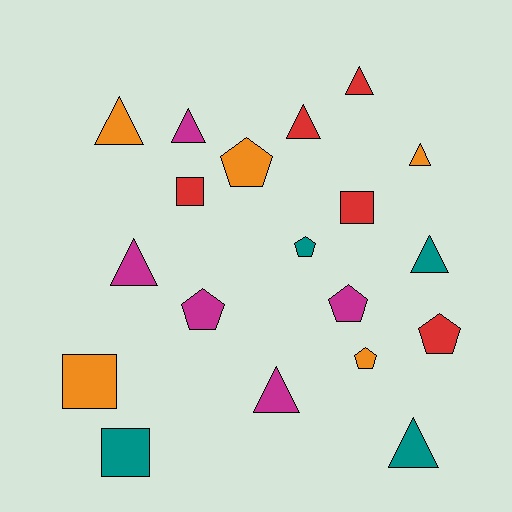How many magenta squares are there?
There are no magenta squares.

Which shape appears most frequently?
Triangle, with 9 objects.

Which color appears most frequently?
Red, with 5 objects.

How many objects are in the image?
There are 19 objects.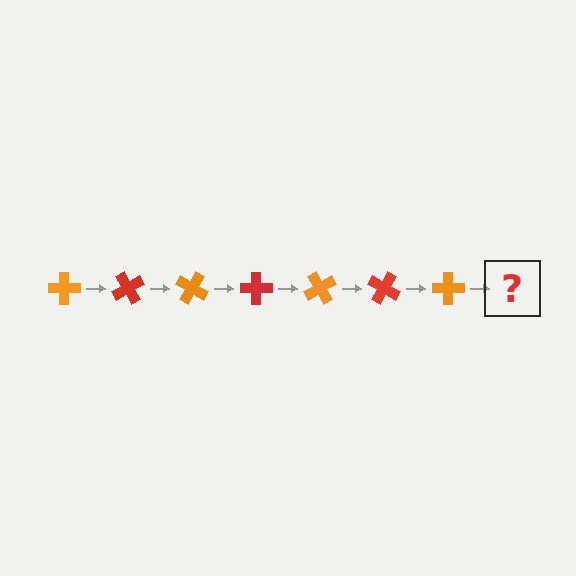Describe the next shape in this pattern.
It should be a red cross, rotated 420 degrees from the start.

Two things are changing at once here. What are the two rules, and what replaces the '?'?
The two rules are that it rotates 60 degrees each step and the color cycles through orange and red. The '?' should be a red cross, rotated 420 degrees from the start.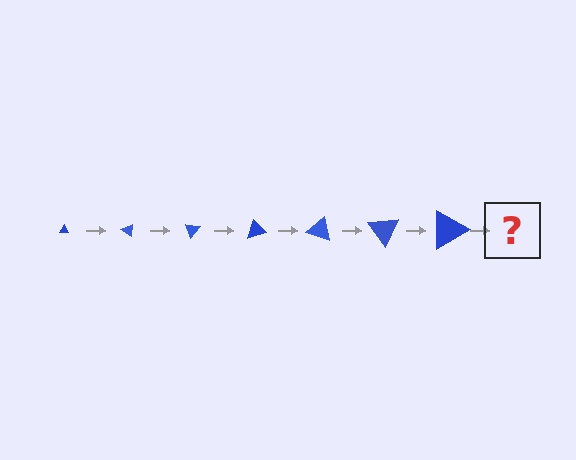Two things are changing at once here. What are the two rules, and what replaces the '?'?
The two rules are that the triangle grows larger each step and it rotates 35 degrees each step. The '?' should be a triangle, larger than the previous one and rotated 245 degrees from the start.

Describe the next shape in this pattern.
It should be a triangle, larger than the previous one and rotated 245 degrees from the start.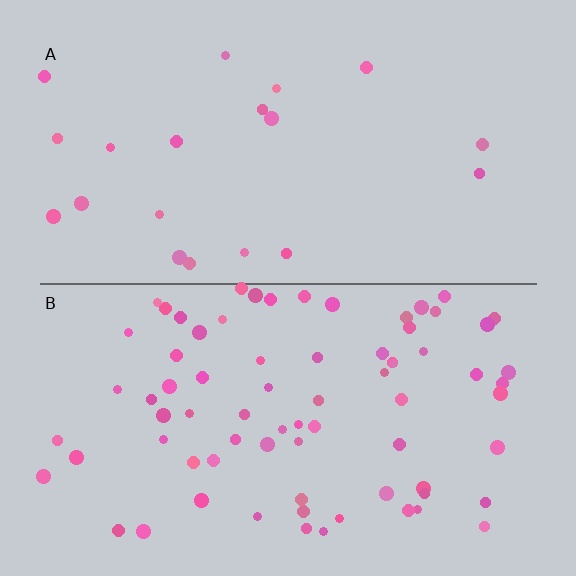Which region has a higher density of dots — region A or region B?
B (the bottom).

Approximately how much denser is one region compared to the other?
Approximately 3.8× — region B over region A.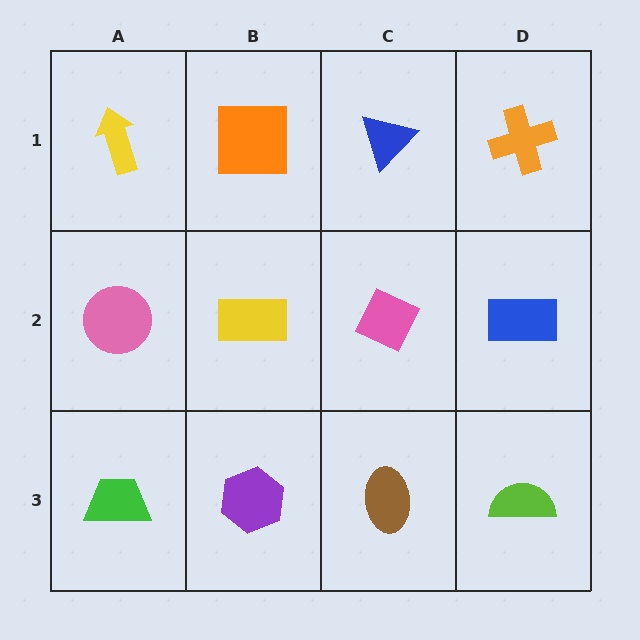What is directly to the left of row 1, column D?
A blue triangle.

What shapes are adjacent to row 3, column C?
A pink diamond (row 2, column C), a purple hexagon (row 3, column B), a lime semicircle (row 3, column D).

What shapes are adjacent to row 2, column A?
A yellow arrow (row 1, column A), a green trapezoid (row 3, column A), a yellow rectangle (row 2, column B).